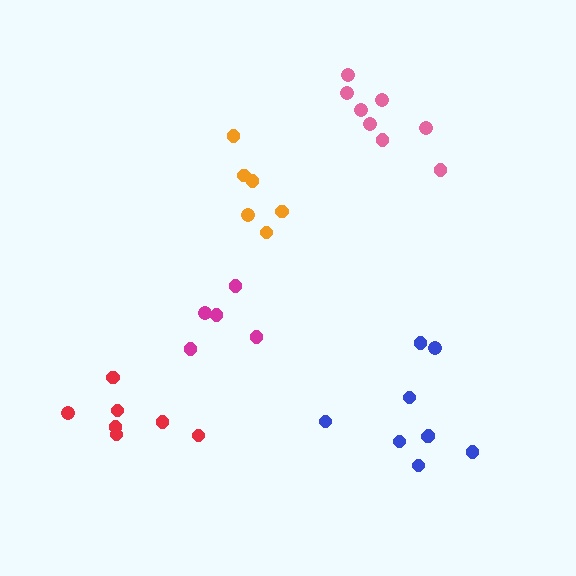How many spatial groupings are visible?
There are 5 spatial groupings.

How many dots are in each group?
Group 1: 9 dots, Group 2: 7 dots, Group 3: 6 dots, Group 4: 8 dots, Group 5: 5 dots (35 total).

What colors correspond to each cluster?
The clusters are colored: blue, red, orange, pink, magenta.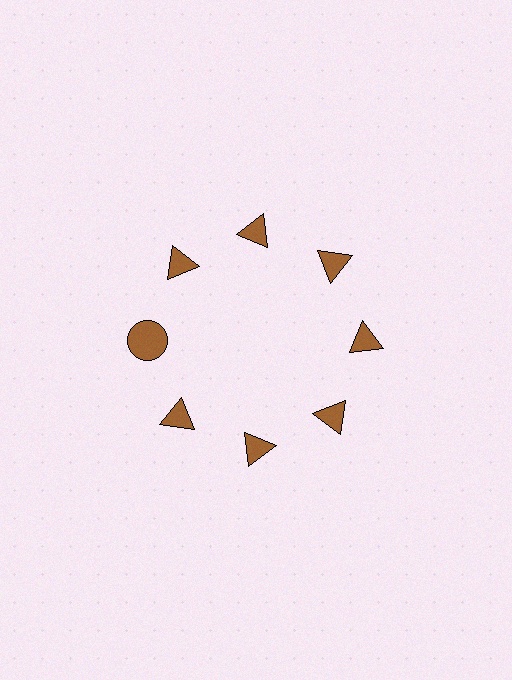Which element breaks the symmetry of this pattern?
The brown circle at roughly the 9 o'clock position breaks the symmetry. All other shapes are brown triangles.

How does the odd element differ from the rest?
It has a different shape: circle instead of triangle.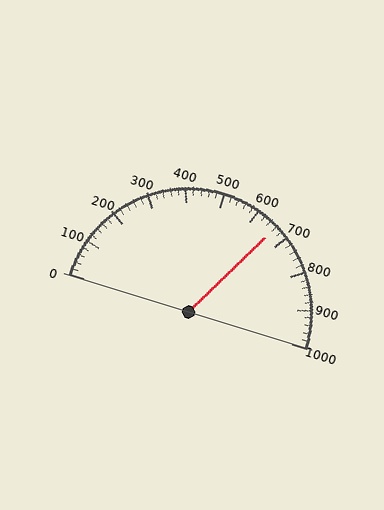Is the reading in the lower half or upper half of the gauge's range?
The reading is in the upper half of the range (0 to 1000).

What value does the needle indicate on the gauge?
The needle indicates approximately 660.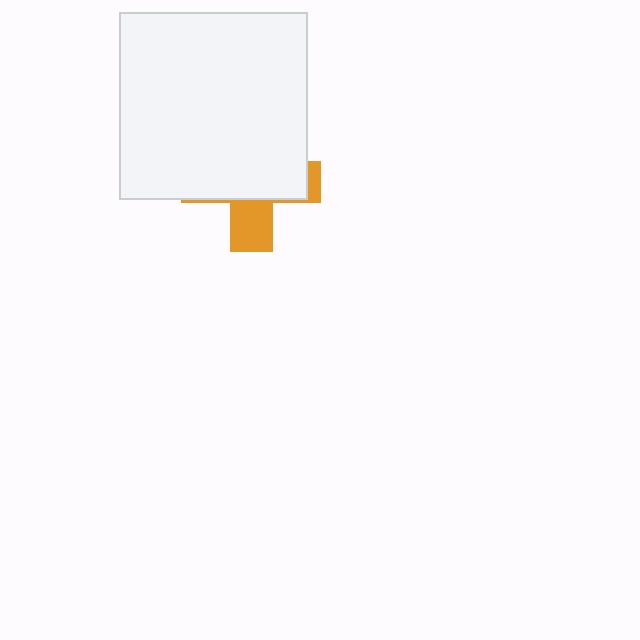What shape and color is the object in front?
The object in front is a white square.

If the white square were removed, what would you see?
You would see the complete orange cross.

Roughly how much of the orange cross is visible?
A small part of it is visible (roughly 31%).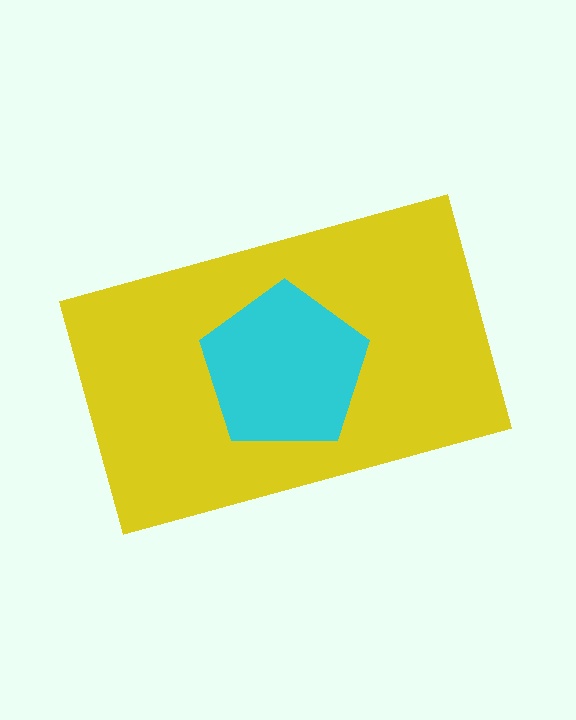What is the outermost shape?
The yellow rectangle.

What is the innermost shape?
The cyan pentagon.